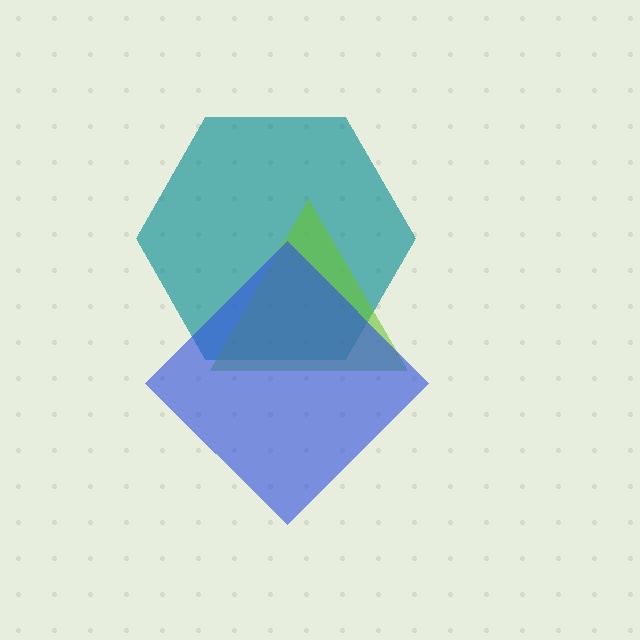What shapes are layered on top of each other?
The layered shapes are: a teal hexagon, a lime triangle, a blue diamond.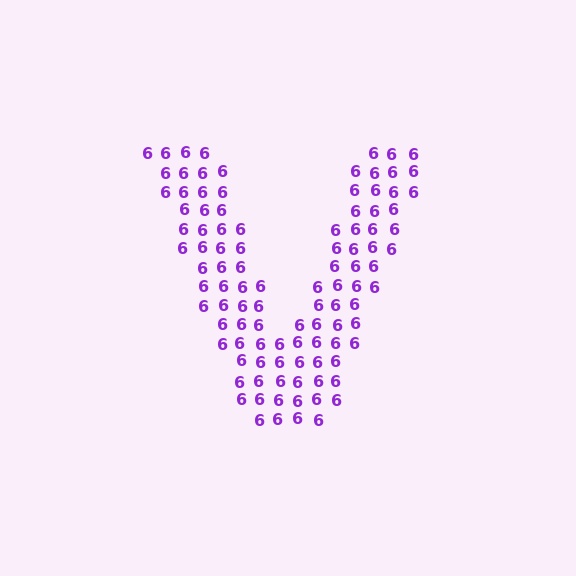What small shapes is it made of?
It is made of small digit 6's.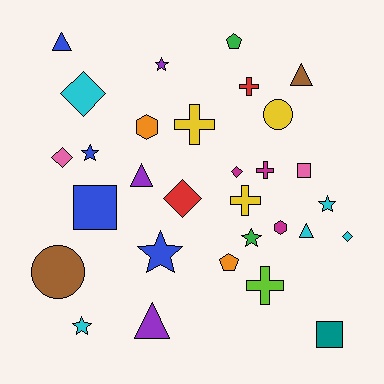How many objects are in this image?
There are 30 objects.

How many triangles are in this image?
There are 5 triangles.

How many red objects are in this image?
There are 2 red objects.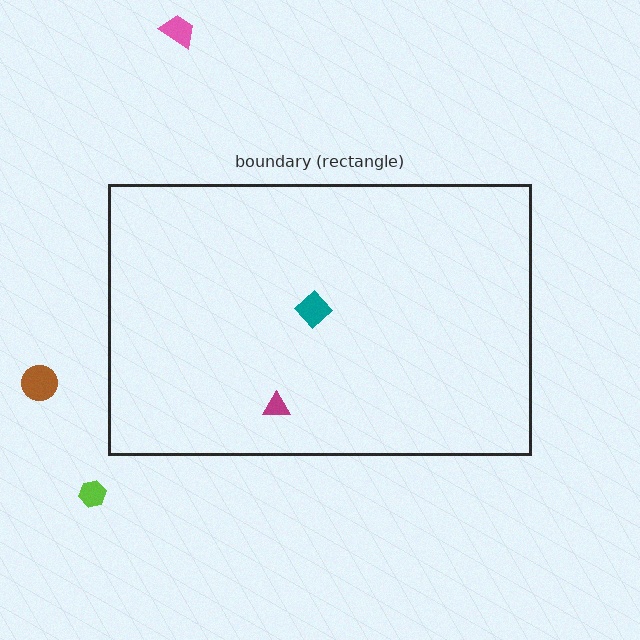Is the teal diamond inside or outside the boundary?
Inside.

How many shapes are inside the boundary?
2 inside, 3 outside.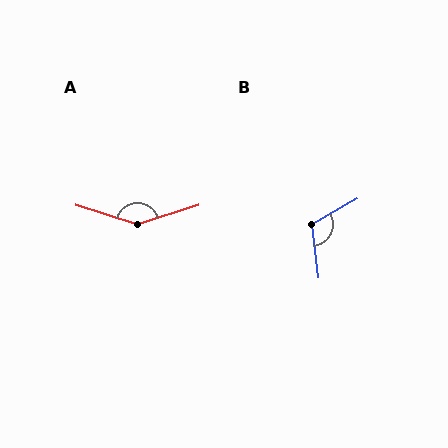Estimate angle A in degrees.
Approximately 145 degrees.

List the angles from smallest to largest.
B (112°), A (145°).